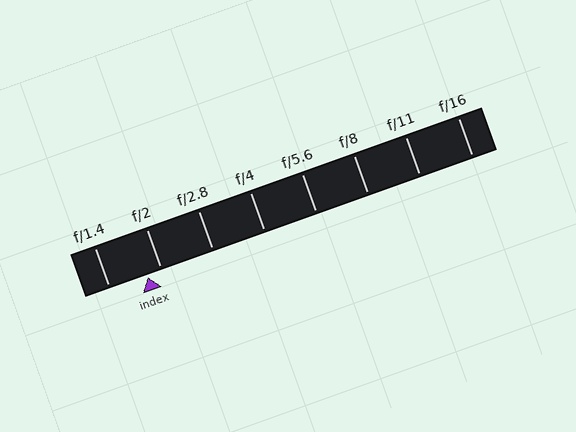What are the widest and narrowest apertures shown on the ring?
The widest aperture shown is f/1.4 and the narrowest is f/16.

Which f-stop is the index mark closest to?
The index mark is closest to f/2.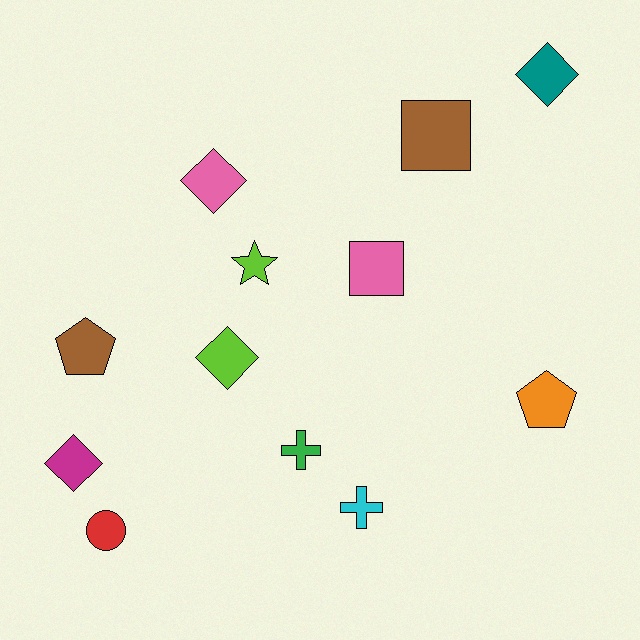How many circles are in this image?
There is 1 circle.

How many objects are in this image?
There are 12 objects.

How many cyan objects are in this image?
There is 1 cyan object.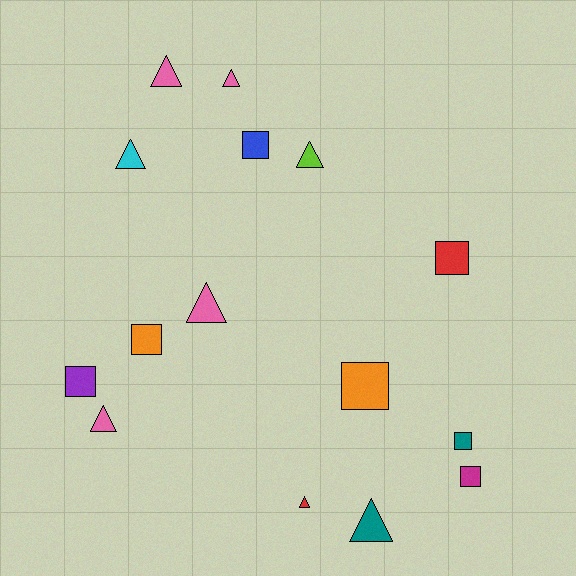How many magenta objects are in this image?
There is 1 magenta object.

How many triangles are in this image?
There are 8 triangles.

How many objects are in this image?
There are 15 objects.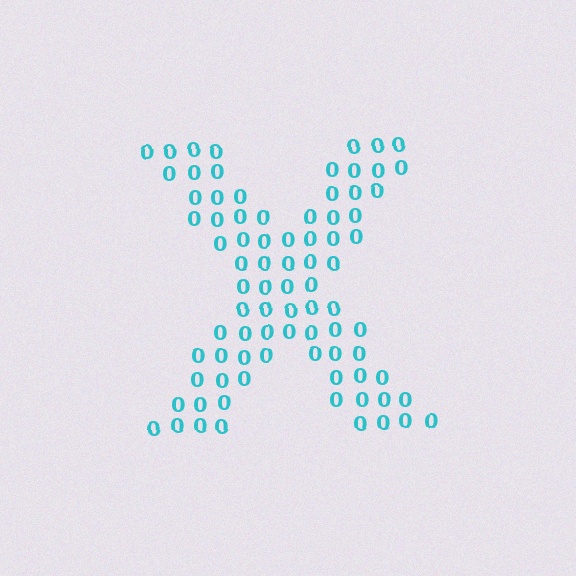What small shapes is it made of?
It is made of small digit 0's.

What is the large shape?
The large shape is the letter X.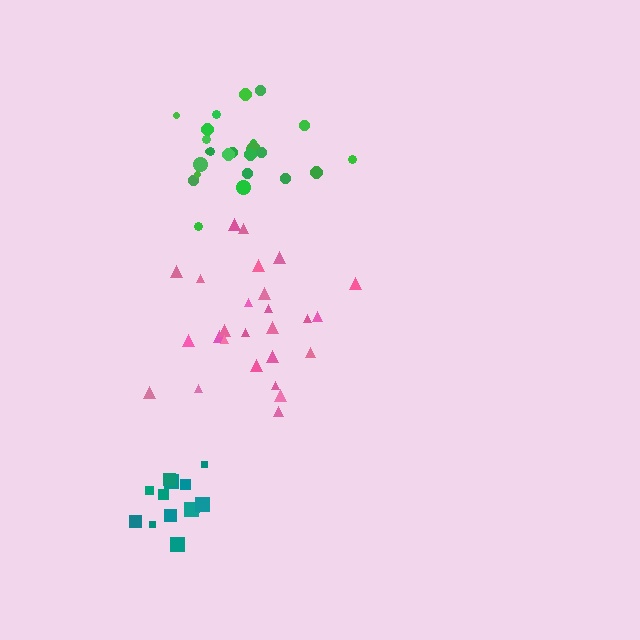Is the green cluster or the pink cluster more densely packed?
Green.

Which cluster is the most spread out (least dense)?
Pink.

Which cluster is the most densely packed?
Teal.